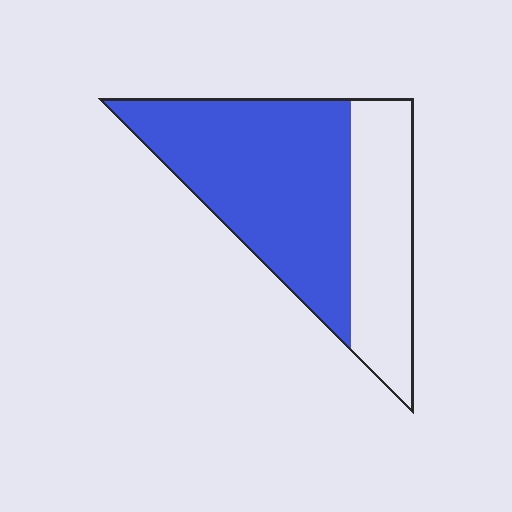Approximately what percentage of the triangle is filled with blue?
Approximately 65%.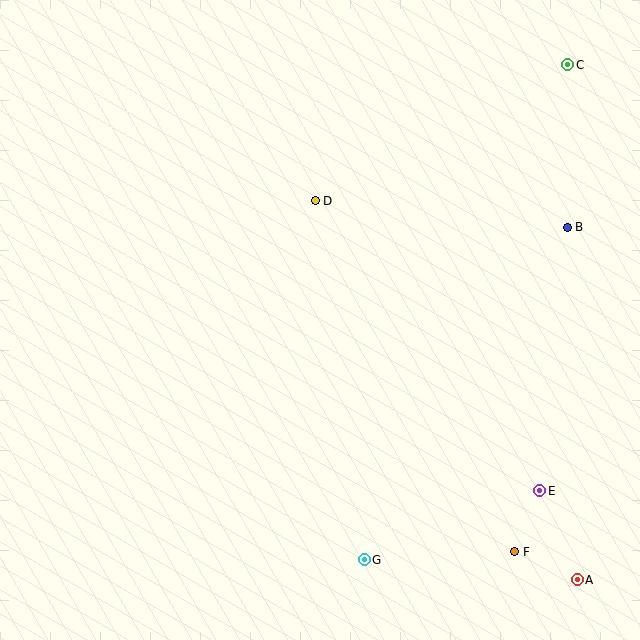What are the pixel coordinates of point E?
Point E is at (540, 491).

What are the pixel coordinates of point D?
Point D is at (315, 201).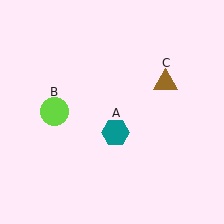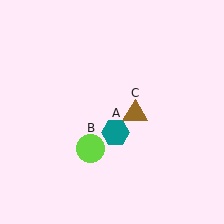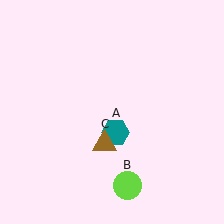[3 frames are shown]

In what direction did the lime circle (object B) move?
The lime circle (object B) moved down and to the right.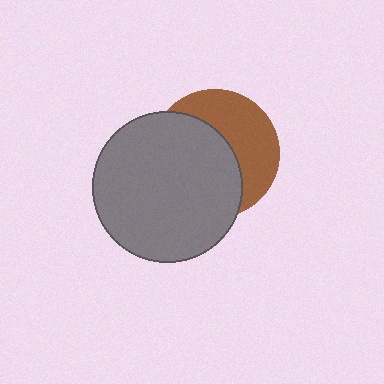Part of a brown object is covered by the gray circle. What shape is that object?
It is a circle.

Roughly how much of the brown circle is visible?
A small part of it is visible (roughly 43%).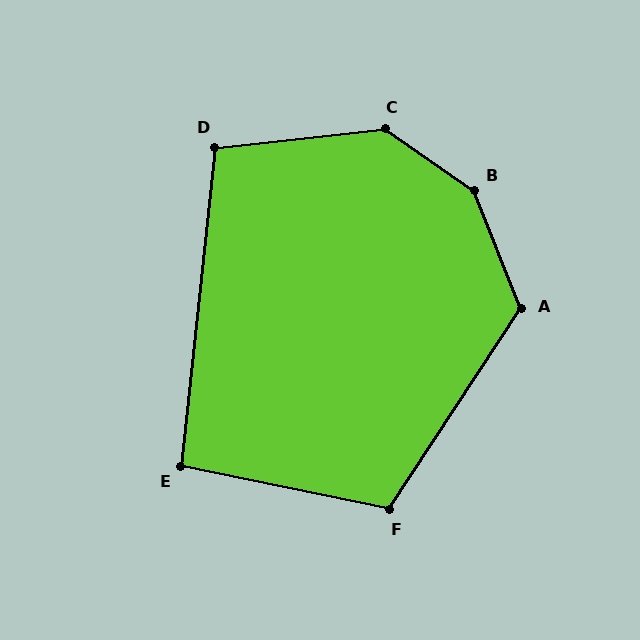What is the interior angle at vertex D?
Approximately 102 degrees (obtuse).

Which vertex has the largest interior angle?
B, at approximately 146 degrees.